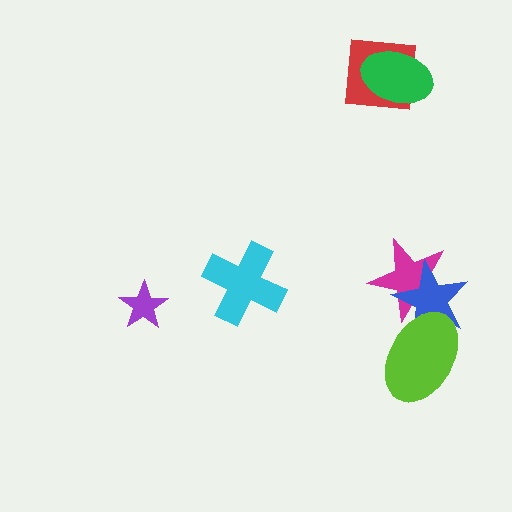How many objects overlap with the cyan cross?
0 objects overlap with the cyan cross.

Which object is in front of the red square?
The green ellipse is in front of the red square.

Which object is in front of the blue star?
The lime ellipse is in front of the blue star.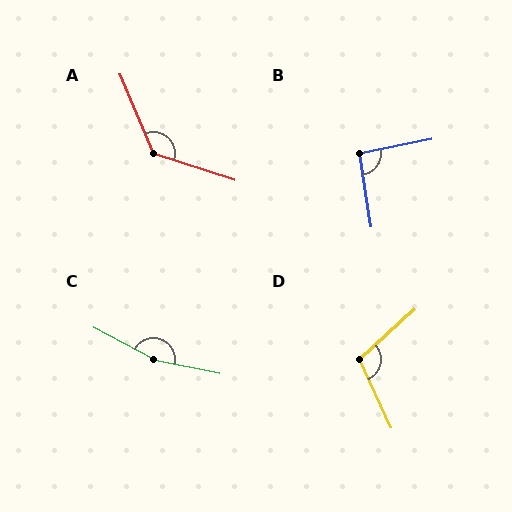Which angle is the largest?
C, at approximately 164 degrees.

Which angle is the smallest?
B, at approximately 92 degrees.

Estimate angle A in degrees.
Approximately 131 degrees.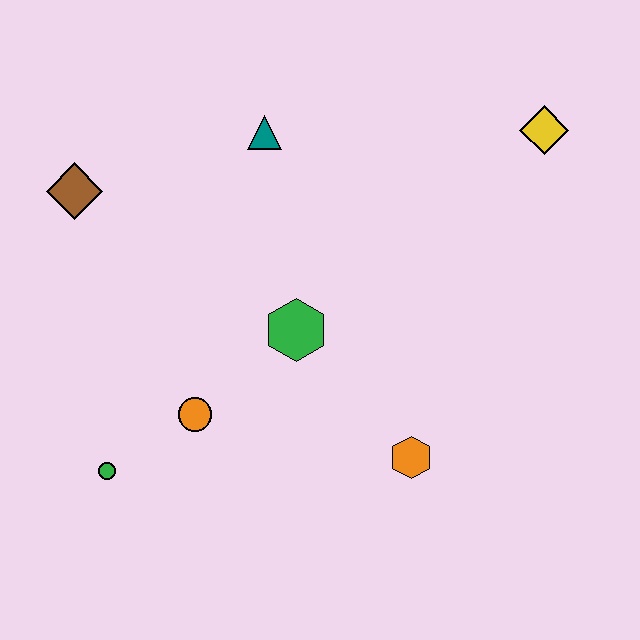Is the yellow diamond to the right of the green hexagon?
Yes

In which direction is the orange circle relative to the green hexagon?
The orange circle is to the left of the green hexagon.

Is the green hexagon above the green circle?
Yes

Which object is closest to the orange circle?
The green circle is closest to the orange circle.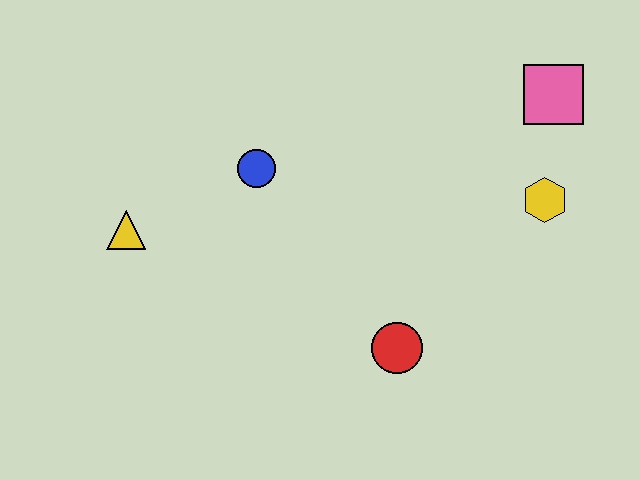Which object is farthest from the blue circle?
The pink square is farthest from the blue circle.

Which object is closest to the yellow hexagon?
The pink square is closest to the yellow hexagon.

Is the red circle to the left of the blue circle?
No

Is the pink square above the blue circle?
Yes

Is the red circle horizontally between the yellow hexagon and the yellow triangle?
Yes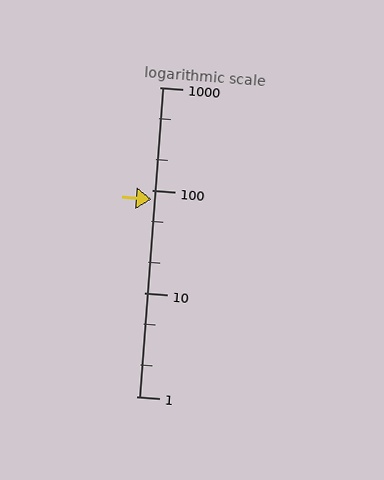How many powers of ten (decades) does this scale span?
The scale spans 3 decades, from 1 to 1000.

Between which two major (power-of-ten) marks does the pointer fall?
The pointer is between 10 and 100.